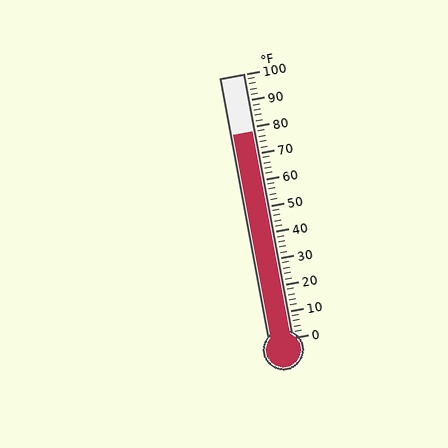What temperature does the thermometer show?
The thermometer shows approximately 78°F.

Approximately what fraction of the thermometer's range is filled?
The thermometer is filled to approximately 80% of its range.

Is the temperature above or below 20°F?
The temperature is above 20°F.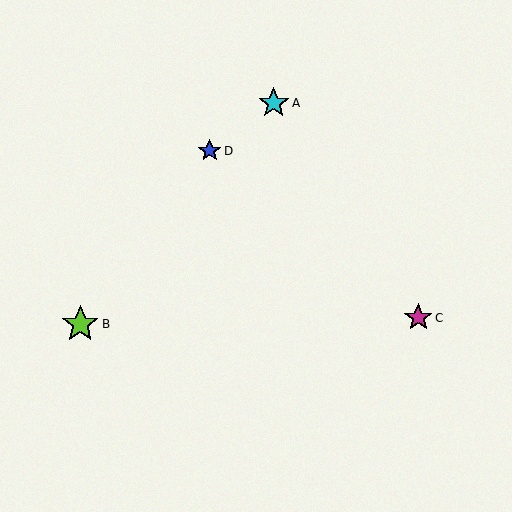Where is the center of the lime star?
The center of the lime star is at (80, 324).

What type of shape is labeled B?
Shape B is a lime star.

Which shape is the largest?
The lime star (labeled B) is the largest.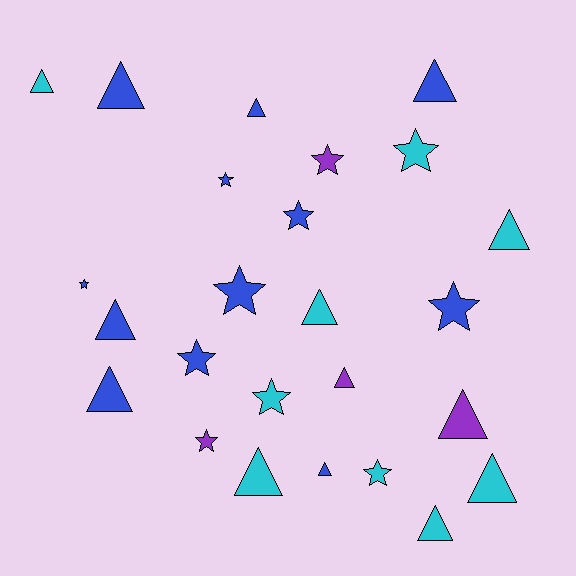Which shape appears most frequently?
Triangle, with 14 objects.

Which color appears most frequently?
Blue, with 12 objects.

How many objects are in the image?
There are 25 objects.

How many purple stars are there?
There are 2 purple stars.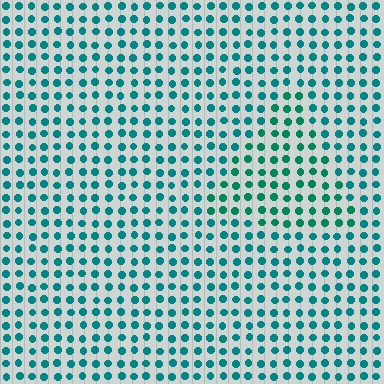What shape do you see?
I see a triangle.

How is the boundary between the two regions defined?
The boundary is defined purely by a slight shift in hue (about 21 degrees). Spacing, size, and orientation are identical on both sides.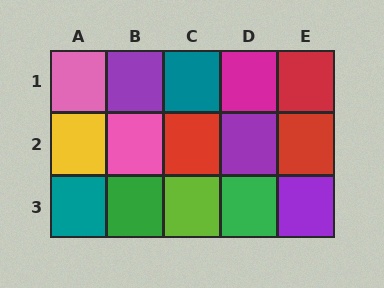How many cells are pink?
2 cells are pink.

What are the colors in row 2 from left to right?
Yellow, pink, red, purple, red.